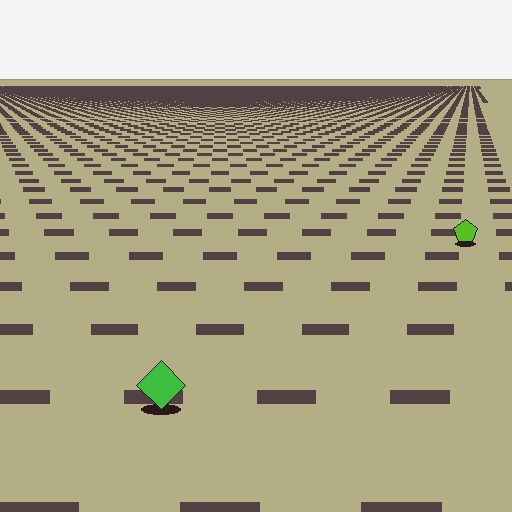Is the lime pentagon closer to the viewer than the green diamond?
No. The green diamond is closer — you can tell from the texture gradient: the ground texture is coarser near it.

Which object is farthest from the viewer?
The lime pentagon is farthest from the viewer. It appears smaller and the ground texture around it is denser.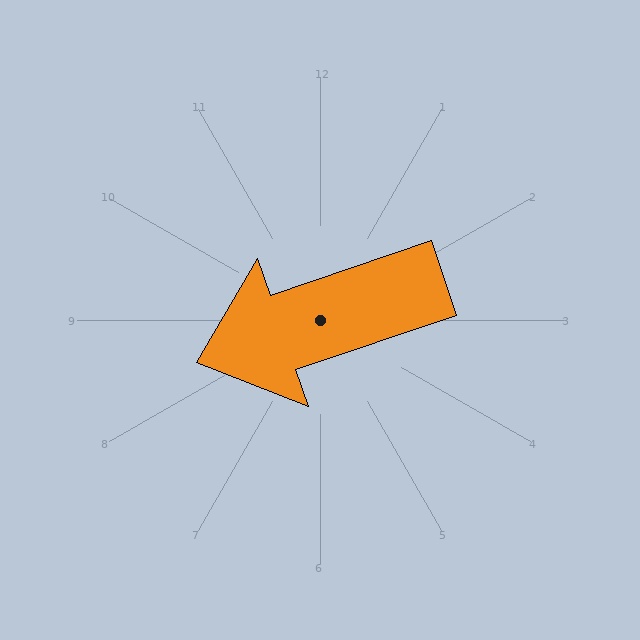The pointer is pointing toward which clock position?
Roughly 8 o'clock.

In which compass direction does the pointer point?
West.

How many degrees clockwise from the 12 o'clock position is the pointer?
Approximately 251 degrees.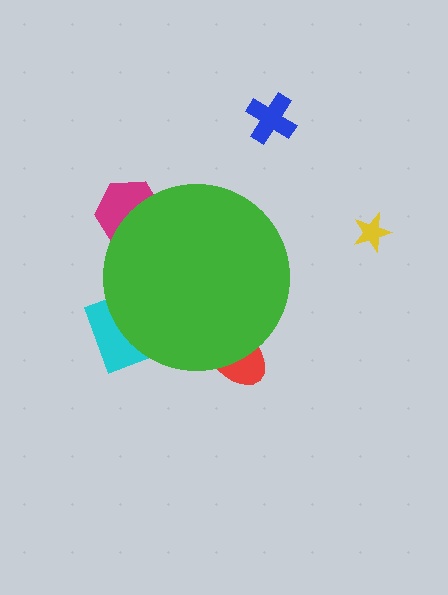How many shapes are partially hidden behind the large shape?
3 shapes are partially hidden.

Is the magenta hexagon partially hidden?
Yes, the magenta hexagon is partially hidden behind the green circle.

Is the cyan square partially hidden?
Yes, the cyan square is partially hidden behind the green circle.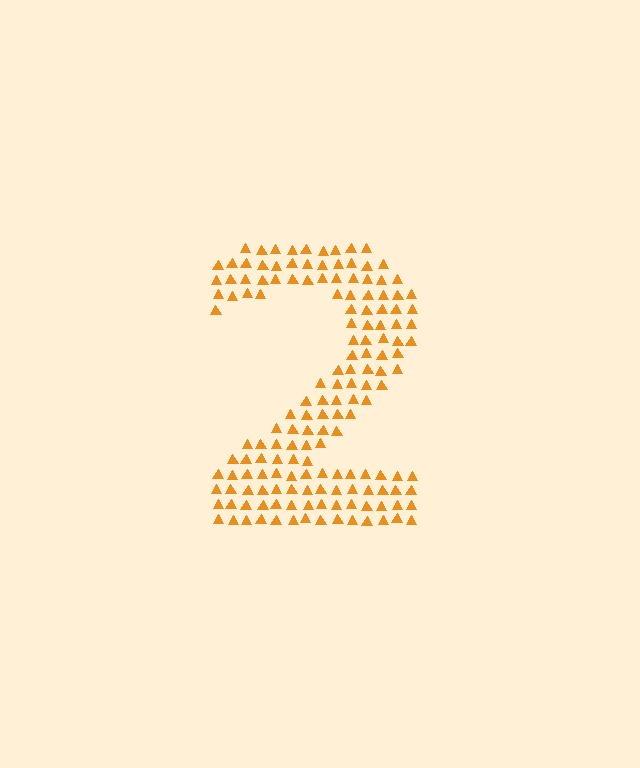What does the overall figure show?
The overall figure shows the digit 2.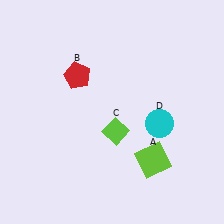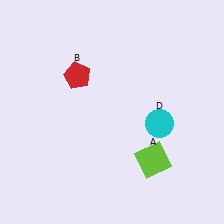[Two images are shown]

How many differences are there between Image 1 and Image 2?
There is 1 difference between the two images.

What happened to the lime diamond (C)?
The lime diamond (C) was removed in Image 2. It was in the bottom-right area of Image 1.